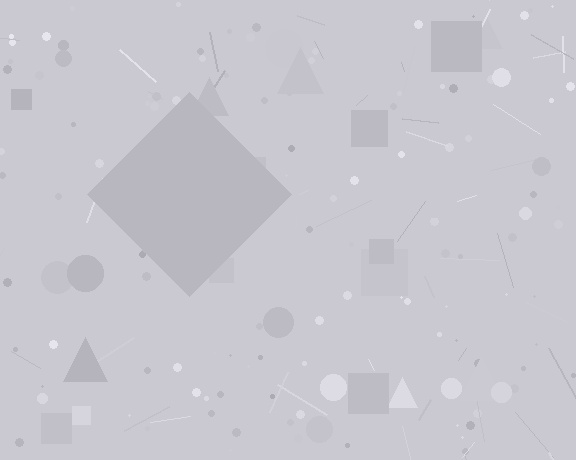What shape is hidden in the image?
A diamond is hidden in the image.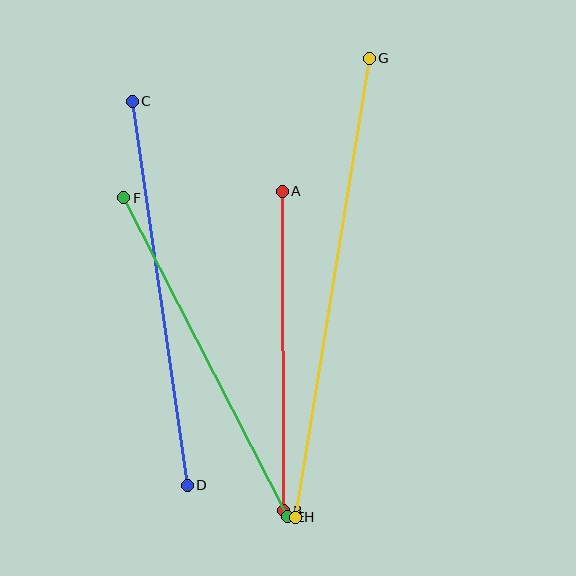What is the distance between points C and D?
The distance is approximately 388 pixels.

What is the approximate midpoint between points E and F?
The midpoint is at approximately (206, 357) pixels.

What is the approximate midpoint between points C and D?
The midpoint is at approximately (160, 293) pixels.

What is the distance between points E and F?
The distance is approximately 358 pixels.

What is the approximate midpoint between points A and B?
The midpoint is at approximately (283, 351) pixels.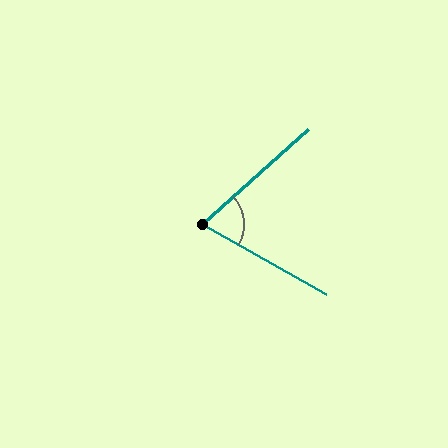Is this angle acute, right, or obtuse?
It is acute.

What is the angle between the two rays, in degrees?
Approximately 72 degrees.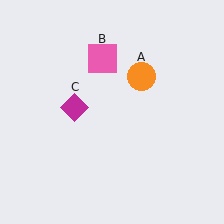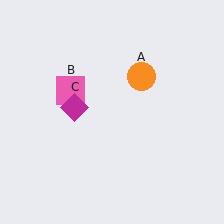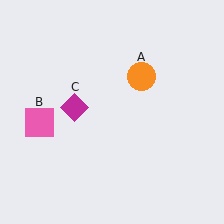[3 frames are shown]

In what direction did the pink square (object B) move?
The pink square (object B) moved down and to the left.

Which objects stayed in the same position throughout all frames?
Orange circle (object A) and magenta diamond (object C) remained stationary.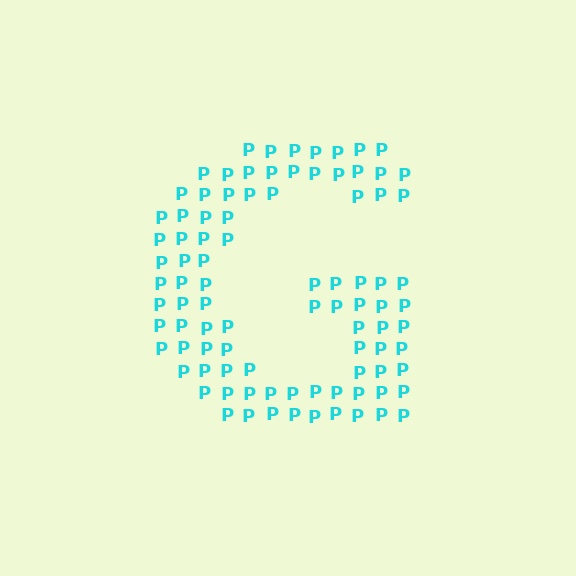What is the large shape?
The large shape is the letter G.